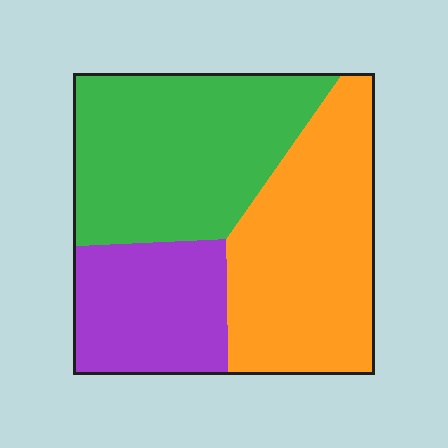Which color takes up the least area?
Purple, at roughly 20%.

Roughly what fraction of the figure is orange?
Orange covers 38% of the figure.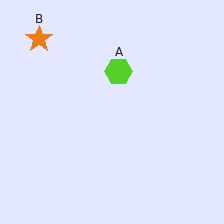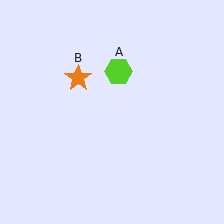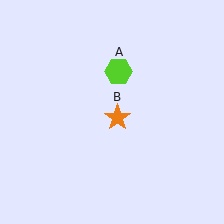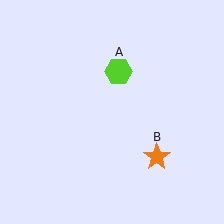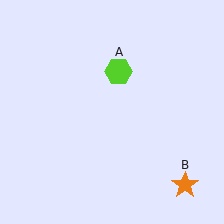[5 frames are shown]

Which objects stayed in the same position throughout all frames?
Lime hexagon (object A) remained stationary.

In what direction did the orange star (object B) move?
The orange star (object B) moved down and to the right.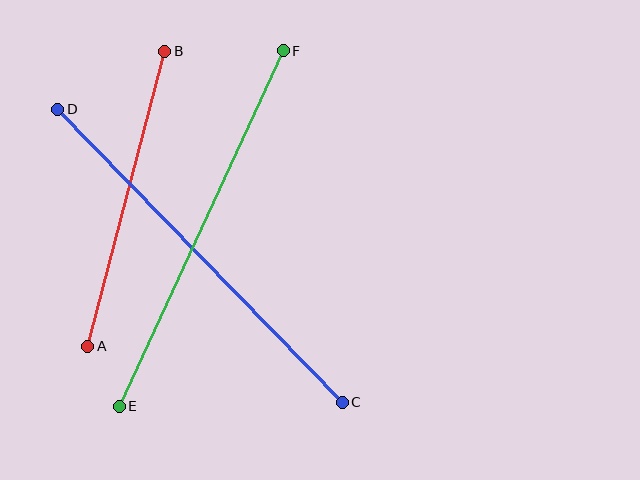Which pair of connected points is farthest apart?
Points C and D are farthest apart.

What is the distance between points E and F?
The distance is approximately 391 pixels.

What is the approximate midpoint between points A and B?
The midpoint is at approximately (126, 199) pixels.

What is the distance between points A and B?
The distance is approximately 305 pixels.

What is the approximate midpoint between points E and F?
The midpoint is at approximately (201, 228) pixels.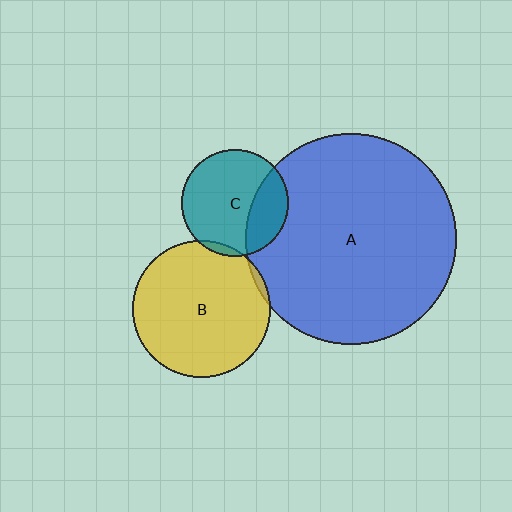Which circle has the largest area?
Circle A (blue).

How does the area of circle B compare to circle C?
Approximately 1.6 times.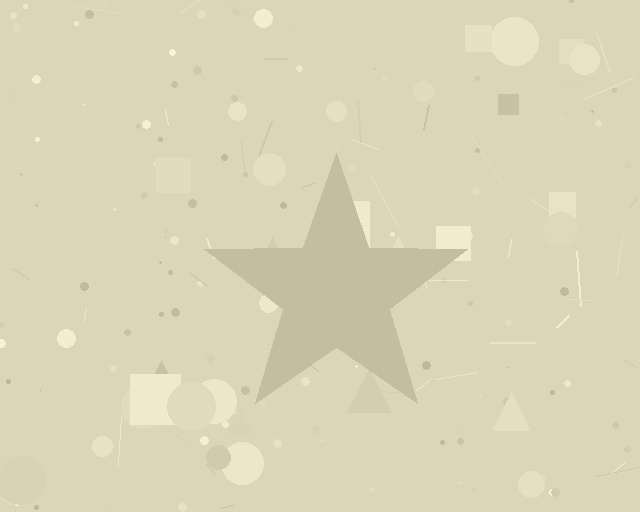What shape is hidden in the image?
A star is hidden in the image.